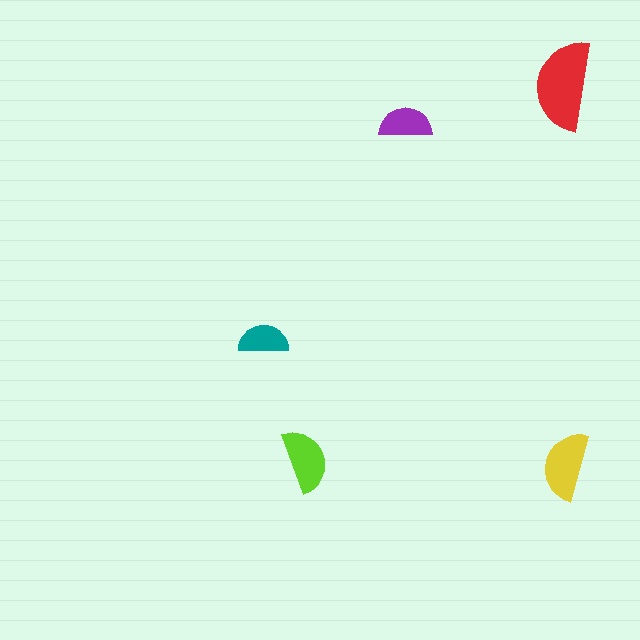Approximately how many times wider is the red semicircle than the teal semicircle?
About 2 times wider.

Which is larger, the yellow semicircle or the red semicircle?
The red one.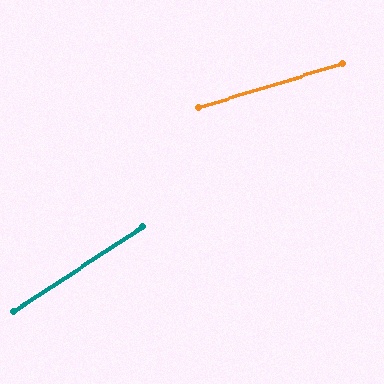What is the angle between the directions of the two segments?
Approximately 17 degrees.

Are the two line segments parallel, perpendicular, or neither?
Neither parallel nor perpendicular — they differ by about 17°.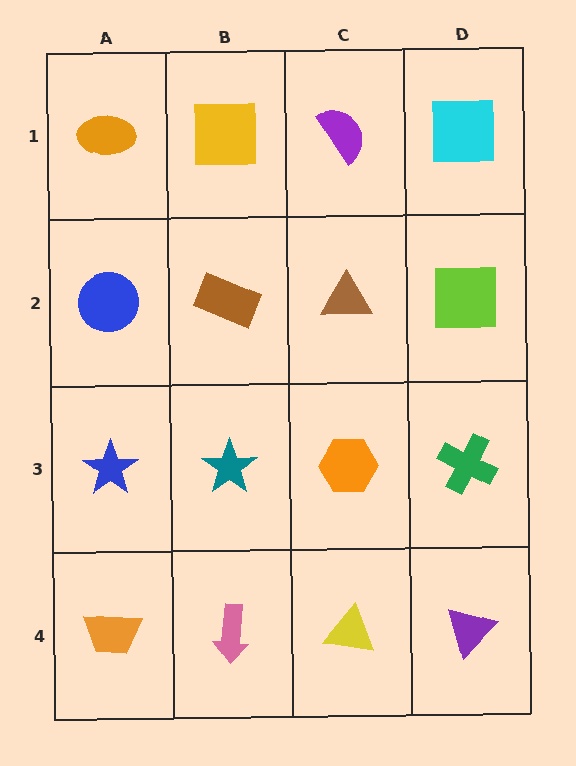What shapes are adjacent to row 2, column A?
An orange ellipse (row 1, column A), a blue star (row 3, column A), a brown rectangle (row 2, column B).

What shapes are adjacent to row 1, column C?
A brown triangle (row 2, column C), a yellow square (row 1, column B), a cyan square (row 1, column D).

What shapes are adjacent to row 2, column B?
A yellow square (row 1, column B), a teal star (row 3, column B), a blue circle (row 2, column A), a brown triangle (row 2, column C).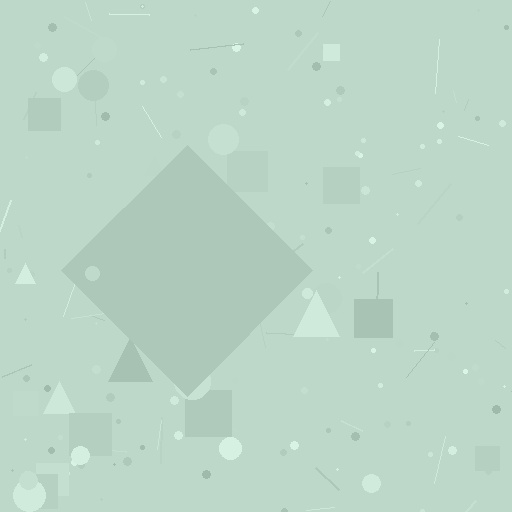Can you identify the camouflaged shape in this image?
The camouflaged shape is a diamond.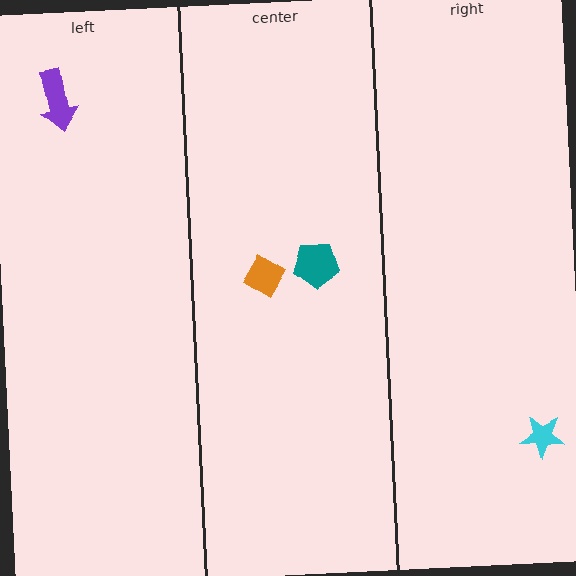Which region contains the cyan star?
The right region.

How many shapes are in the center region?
2.